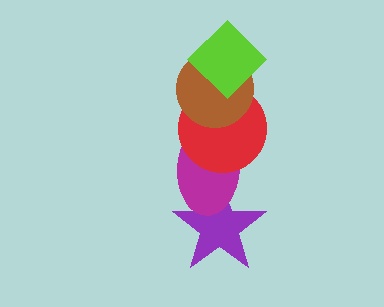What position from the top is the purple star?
The purple star is 5th from the top.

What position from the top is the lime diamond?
The lime diamond is 1st from the top.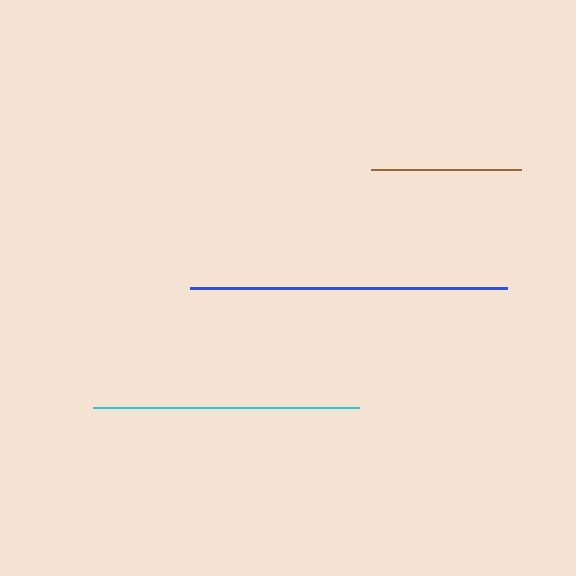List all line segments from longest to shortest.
From longest to shortest: blue, cyan, brown.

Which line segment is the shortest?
The brown line is the shortest at approximately 151 pixels.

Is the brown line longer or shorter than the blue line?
The blue line is longer than the brown line.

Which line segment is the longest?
The blue line is the longest at approximately 317 pixels.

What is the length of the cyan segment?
The cyan segment is approximately 265 pixels long.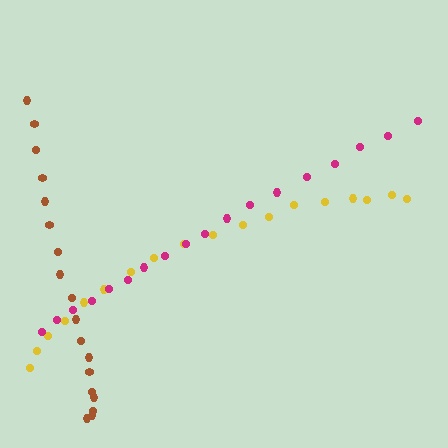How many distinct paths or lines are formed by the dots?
There are 3 distinct paths.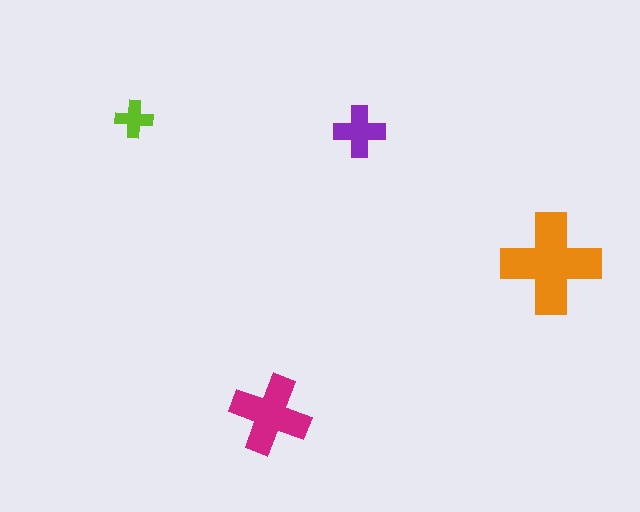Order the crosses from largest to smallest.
the orange one, the magenta one, the purple one, the lime one.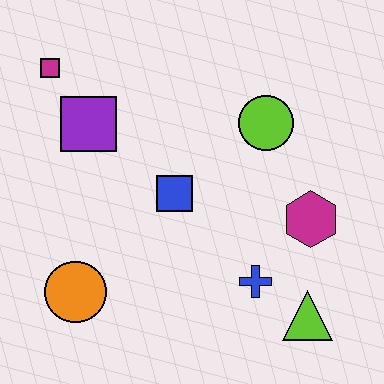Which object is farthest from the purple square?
The lime triangle is farthest from the purple square.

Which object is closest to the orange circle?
The blue square is closest to the orange circle.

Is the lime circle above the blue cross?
Yes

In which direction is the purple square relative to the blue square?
The purple square is to the left of the blue square.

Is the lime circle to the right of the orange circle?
Yes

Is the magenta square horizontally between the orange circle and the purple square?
No